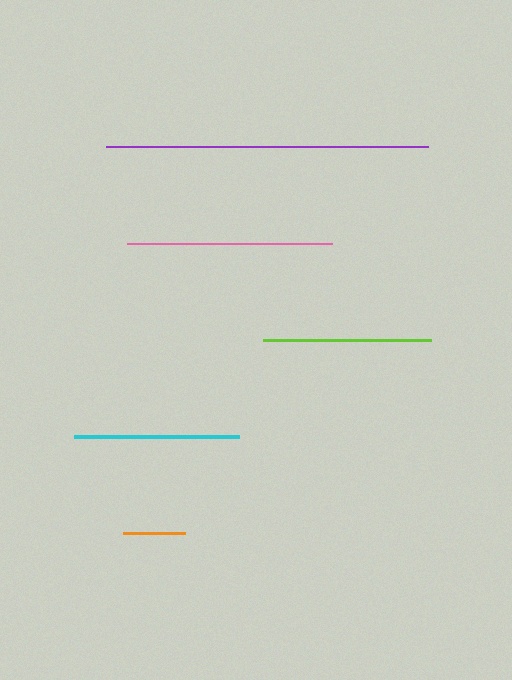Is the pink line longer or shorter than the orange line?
The pink line is longer than the orange line.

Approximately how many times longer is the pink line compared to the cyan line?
The pink line is approximately 1.2 times the length of the cyan line.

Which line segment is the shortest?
The orange line is the shortest at approximately 62 pixels.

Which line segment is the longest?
The purple line is the longest at approximately 322 pixels.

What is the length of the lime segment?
The lime segment is approximately 168 pixels long.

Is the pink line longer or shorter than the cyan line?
The pink line is longer than the cyan line.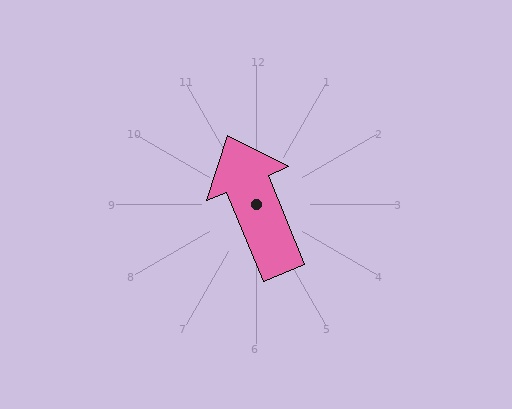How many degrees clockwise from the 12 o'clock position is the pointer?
Approximately 338 degrees.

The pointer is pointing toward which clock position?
Roughly 11 o'clock.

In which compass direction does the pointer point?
North.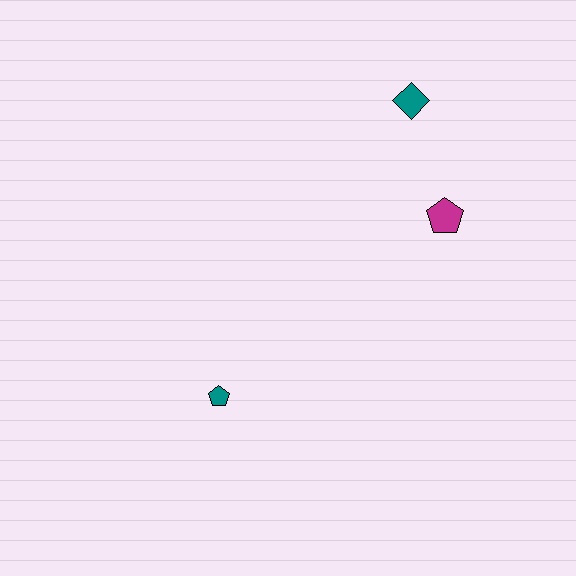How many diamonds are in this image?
There is 1 diamond.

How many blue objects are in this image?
There are no blue objects.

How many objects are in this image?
There are 3 objects.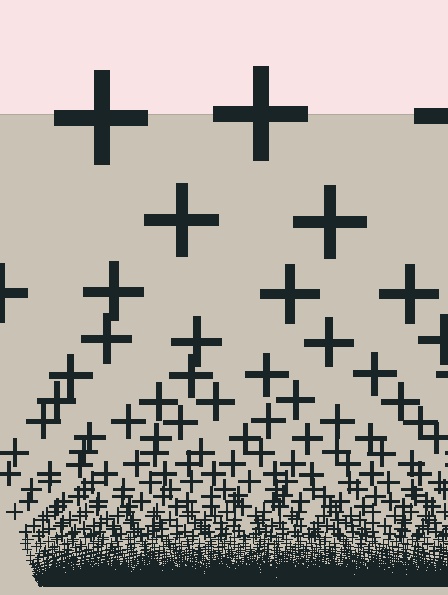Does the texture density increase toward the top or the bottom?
Density increases toward the bottom.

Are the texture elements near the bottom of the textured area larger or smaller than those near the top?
Smaller. The gradient is inverted — elements near the bottom are smaller and denser.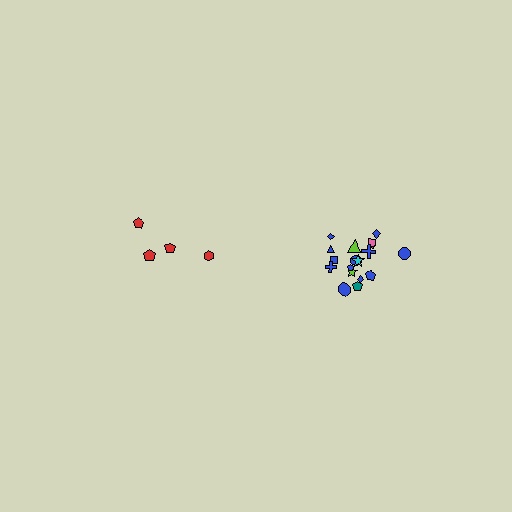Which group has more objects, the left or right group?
The right group.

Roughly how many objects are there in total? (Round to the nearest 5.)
Roughly 20 objects in total.